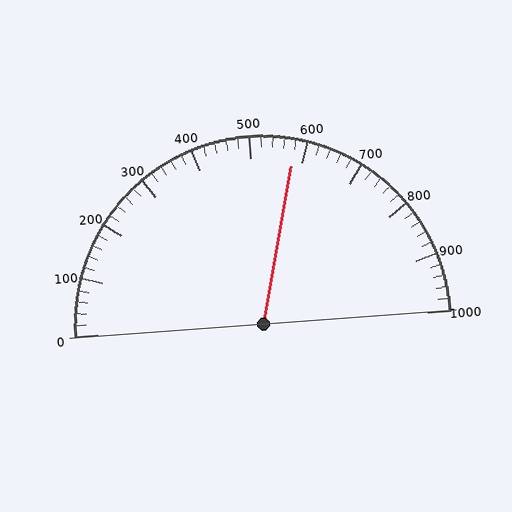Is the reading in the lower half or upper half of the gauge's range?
The reading is in the upper half of the range (0 to 1000).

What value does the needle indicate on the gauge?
The needle indicates approximately 580.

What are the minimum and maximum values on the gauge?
The gauge ranges from 0 to 1000.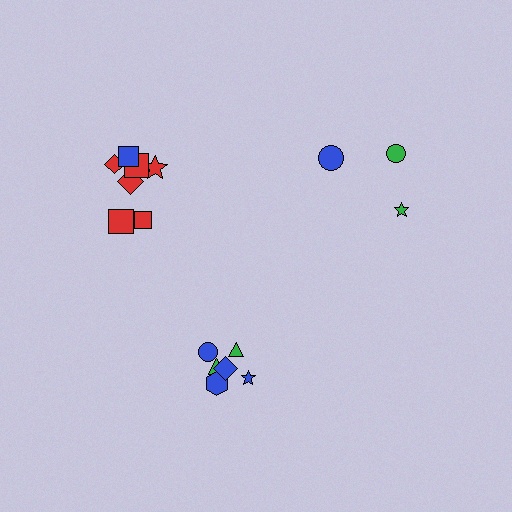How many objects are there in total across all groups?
There are 16 objects.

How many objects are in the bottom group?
There are 6 objects.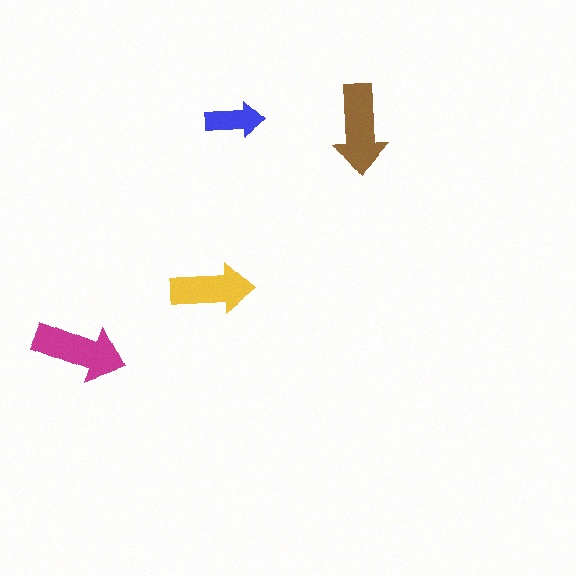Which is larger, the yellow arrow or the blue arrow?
The yellow one.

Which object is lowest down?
The magenta arrow is bottommost.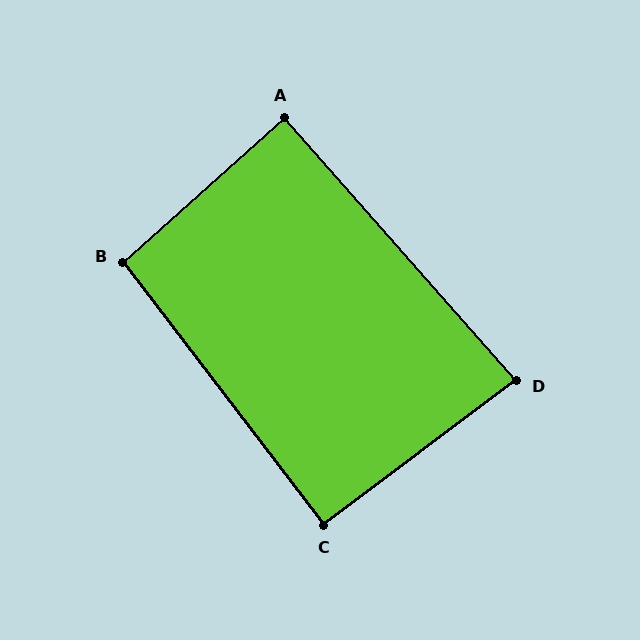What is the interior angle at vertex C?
Approximately 90 degrees (approximately right).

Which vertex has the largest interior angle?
B, at approximately 95 degrees.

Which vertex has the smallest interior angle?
D, at approximately 85 degrees.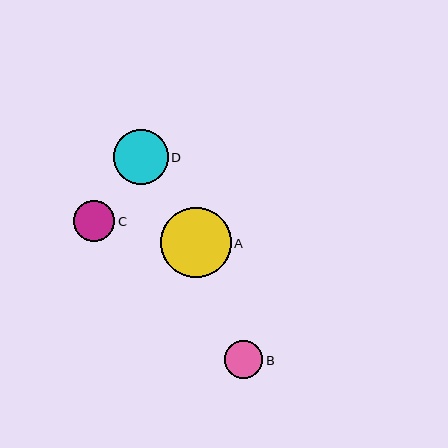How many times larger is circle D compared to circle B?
Circle D is approximately 1.4 times the size of circle B.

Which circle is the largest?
Circle A is the largest with a size of approximately 70 pixels.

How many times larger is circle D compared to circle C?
Circle D is approximately 1.3 times the size of circle C.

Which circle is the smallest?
Circle B is the smallest with a size of approximately 38 pixels.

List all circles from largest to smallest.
From largest to smallest: A, D, C, B.